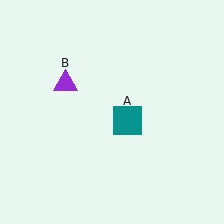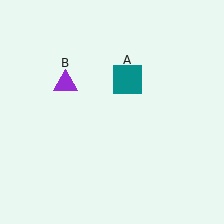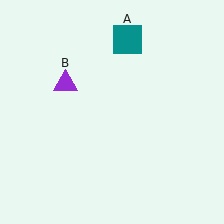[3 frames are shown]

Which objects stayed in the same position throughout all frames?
Purple triangle (object B) remained stationary.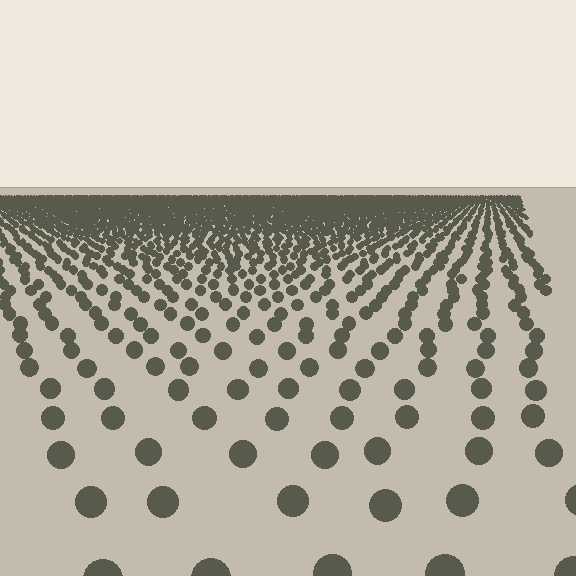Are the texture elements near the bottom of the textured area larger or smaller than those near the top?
Larger. Near the bottom, elements are closer to the viewer and appear at a bigger on-screen size.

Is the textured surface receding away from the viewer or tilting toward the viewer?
The surface is receding away from the viewer. Texture elements get smaller and denser toward the top.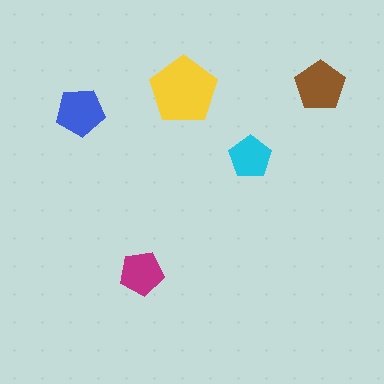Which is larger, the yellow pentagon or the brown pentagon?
The yellow one.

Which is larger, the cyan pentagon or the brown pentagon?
The brown one.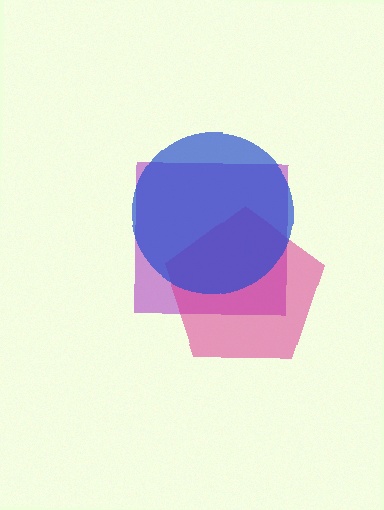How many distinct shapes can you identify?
There are 3 distinct shapes: a purple square, a magenta pentagon, a blue circle.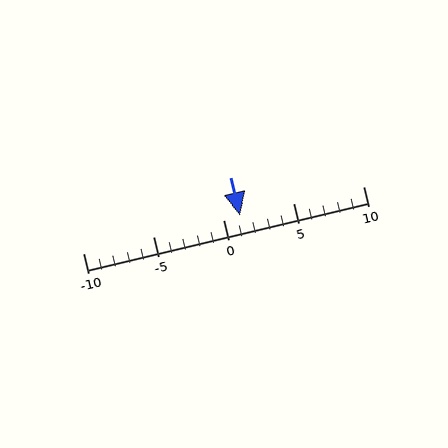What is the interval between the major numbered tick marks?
The major tick marks are spaced 5 units apart.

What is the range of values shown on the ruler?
The ruler shows values from -10 to 10.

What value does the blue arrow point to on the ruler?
The blue arrow points to approximately 1.